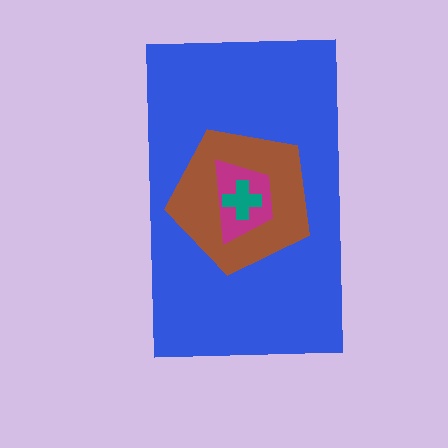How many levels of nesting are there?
4.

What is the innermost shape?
The teal cross.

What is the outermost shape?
The blue rectangle.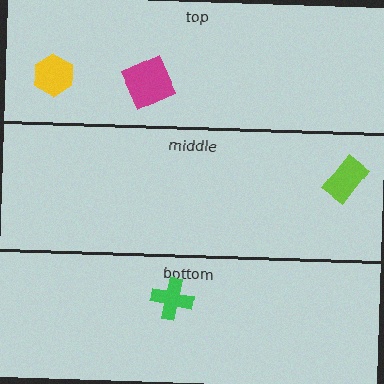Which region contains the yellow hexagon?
The top region.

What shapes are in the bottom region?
The green cross.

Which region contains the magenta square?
The top region.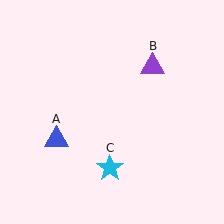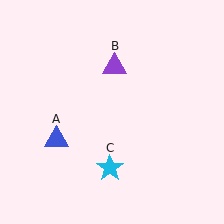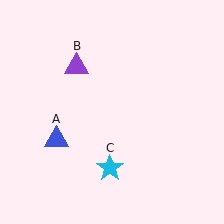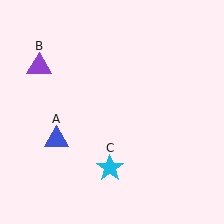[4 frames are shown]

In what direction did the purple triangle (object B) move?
The purple triangle (object B) moved left.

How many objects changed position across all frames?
1 object changed position: purple triangle (object B).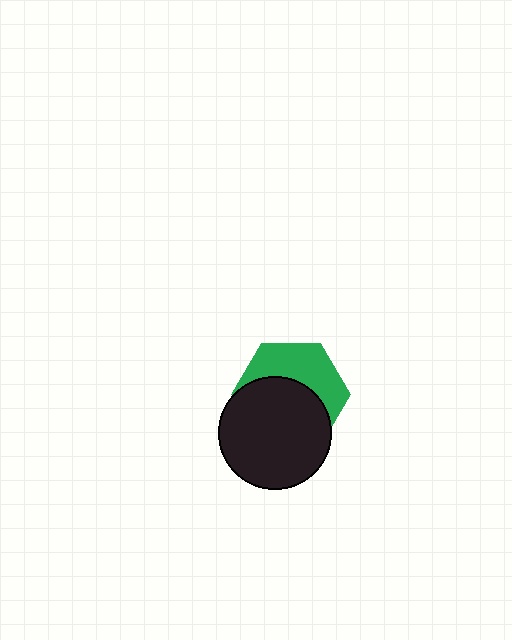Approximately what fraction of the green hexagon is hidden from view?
Roughly 56% of the green hexagon is hidden behind the black circle.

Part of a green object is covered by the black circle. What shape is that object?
It is a hexagon.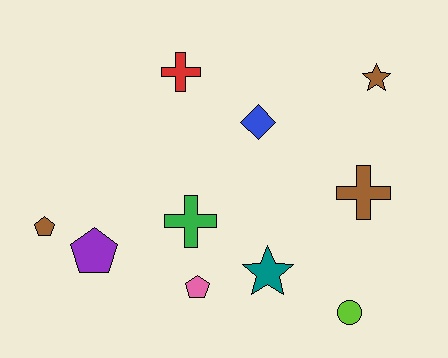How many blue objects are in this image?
There is 1 blue object.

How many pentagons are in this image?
There are 3 pentagons.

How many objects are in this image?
There are 10 objects.